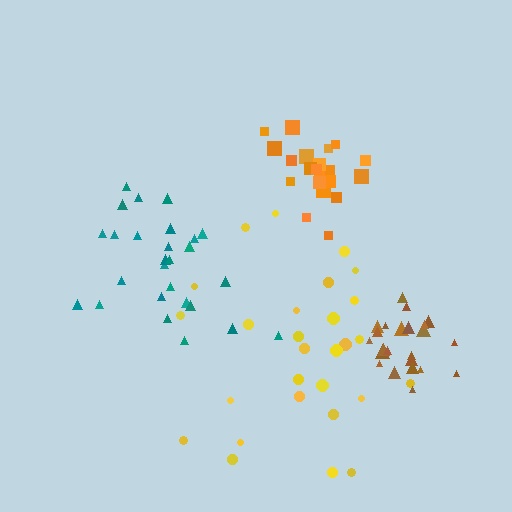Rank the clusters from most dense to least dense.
orange, brown, teal, yellow.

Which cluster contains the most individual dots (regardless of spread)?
Yellow (29).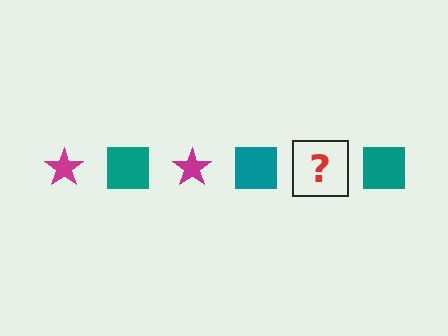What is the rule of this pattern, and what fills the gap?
The rule is that the pattern alternates between magenta star and teal square. The gap should be filled with a magenta star.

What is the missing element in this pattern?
The missing element is a magenta star.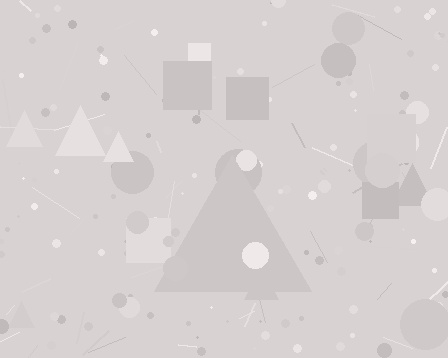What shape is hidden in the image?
A triangle is hidden in the image.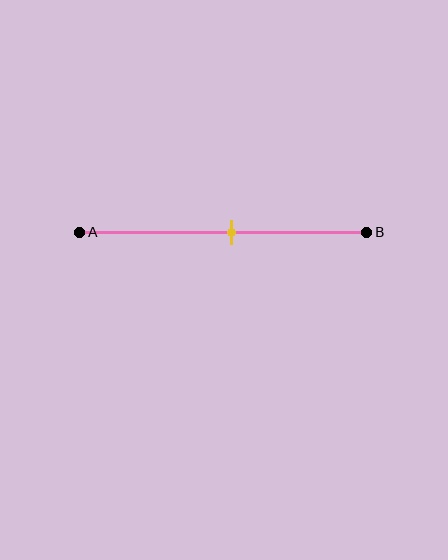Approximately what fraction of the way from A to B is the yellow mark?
The yellow mark is approximately 55% of the way from A to B.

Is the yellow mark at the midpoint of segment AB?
Yes, the mark is approximately at the midpoint.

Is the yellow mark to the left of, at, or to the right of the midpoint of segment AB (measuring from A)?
The yellow mark is approximately at the midpoint of segment AB.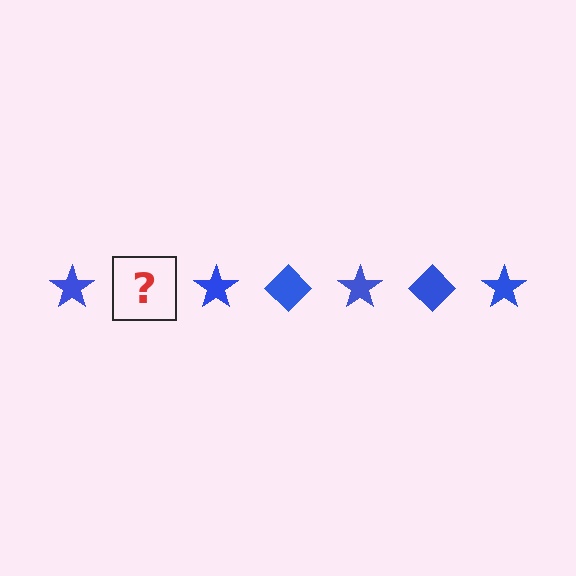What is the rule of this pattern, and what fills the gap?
The rule is that the pattern cycles through star, diamond shapes in blue. The gap should be filled with a blue diamond.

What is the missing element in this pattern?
The missing element is a blue diamond.